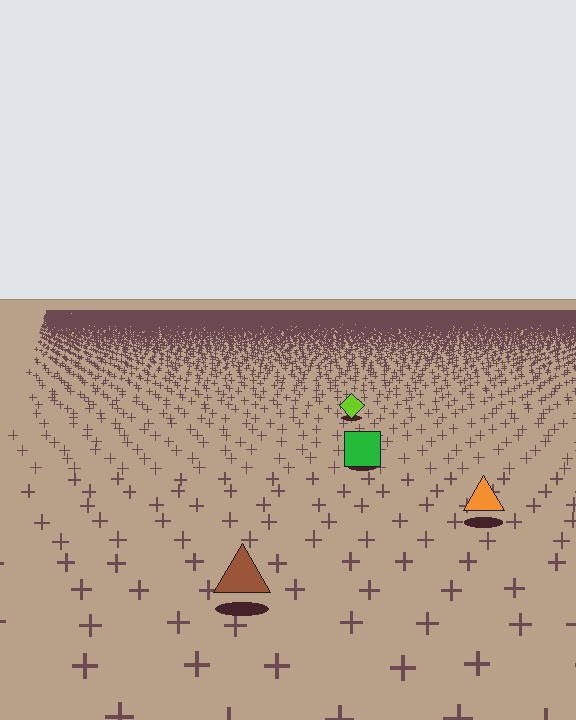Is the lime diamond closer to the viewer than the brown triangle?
No. The brown triangle is closer — you can tell from the texture gradient: the ground texture is coarser near it.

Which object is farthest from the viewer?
The lime diamond is farthest from the viewer. It appears smaller and the ground texture around it is denser.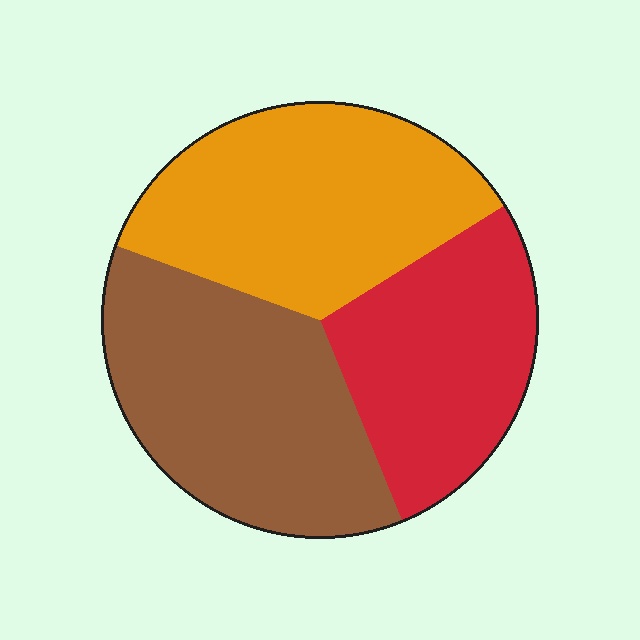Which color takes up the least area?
Red, at roughly 30%.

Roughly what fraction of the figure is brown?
Brown covers roughly 35% of the figure.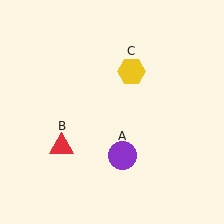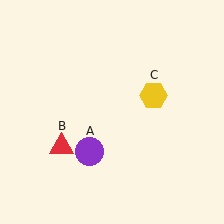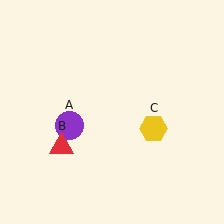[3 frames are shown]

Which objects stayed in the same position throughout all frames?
Red triangle (object B) remained stationary.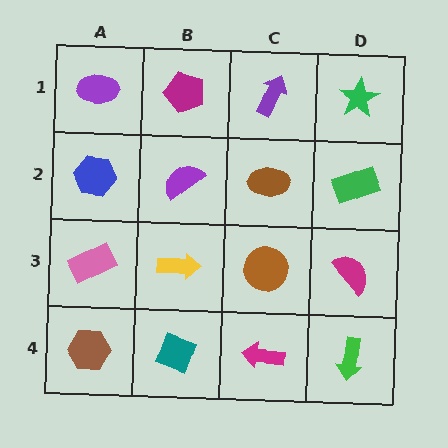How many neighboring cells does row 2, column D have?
3.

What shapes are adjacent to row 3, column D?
A green rectangle (row 2, column D), a green arrow (row 4, column D), a brown circle (row 3, column C).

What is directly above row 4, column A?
A pink rectangle.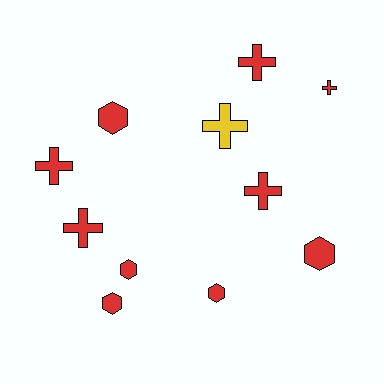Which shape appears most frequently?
Cross, with 6 objects.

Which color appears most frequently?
Red, with 10 objects.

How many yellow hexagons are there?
There are no yellow hexagons.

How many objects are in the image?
There are 11 objects.